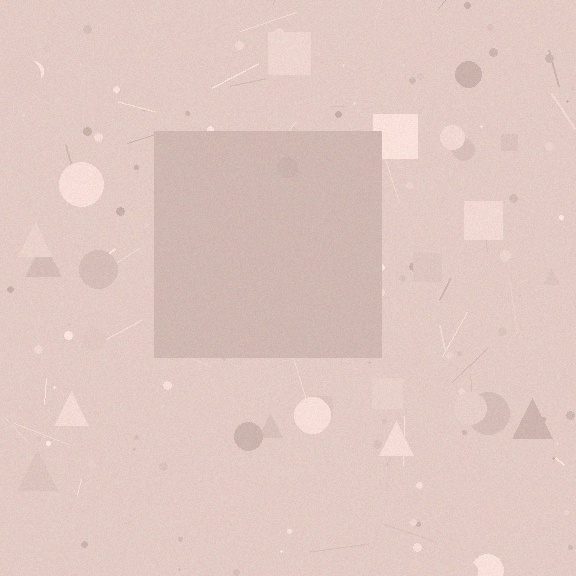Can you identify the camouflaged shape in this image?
The camouflaged shape is a square.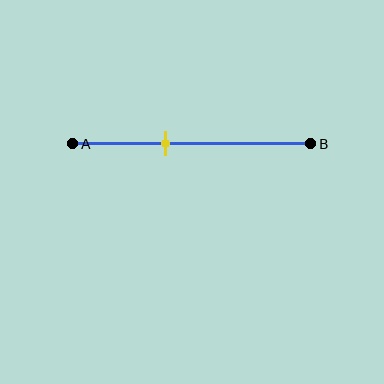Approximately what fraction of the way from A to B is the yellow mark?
The yellow mark is approximately 40% of the way from A to B.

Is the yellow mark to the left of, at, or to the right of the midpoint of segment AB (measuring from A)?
The yellow mark is to the left of the midpoint of segment AB.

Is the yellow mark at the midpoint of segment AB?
No, the mark is at about 40% from A, not at the 50% midpoint.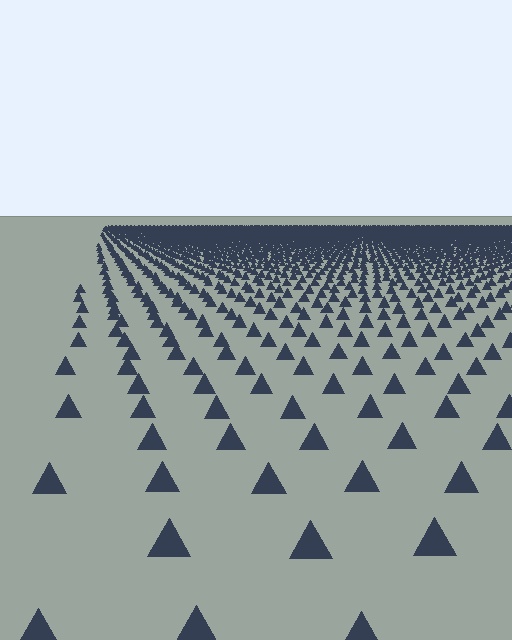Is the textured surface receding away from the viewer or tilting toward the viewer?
The surface is receding away from the viewer. Texture elements get smaller and denser toward the top.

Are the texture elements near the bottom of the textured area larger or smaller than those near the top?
Larger. Near the bottom, elements are closer to the viewer and appear at a bigger on-screen size.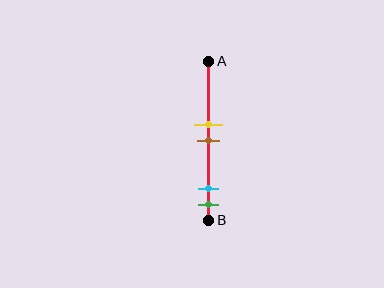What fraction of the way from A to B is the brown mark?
The brown mark is approximately 50% (0.5) of the way from A to B.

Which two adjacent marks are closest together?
The yellow and brown marks are the closest adjacent pair.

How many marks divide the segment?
There are 4 marks dividing the segment.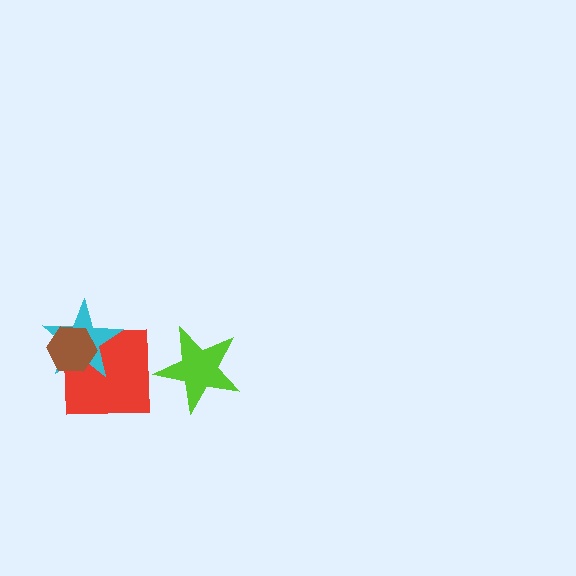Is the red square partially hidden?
Yes, it is partially covered by another shape.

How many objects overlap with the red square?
2 objects overlap with the red square.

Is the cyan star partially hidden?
Yes, it is partially covered by another shape.